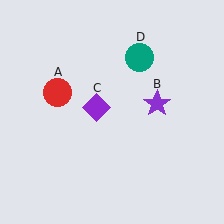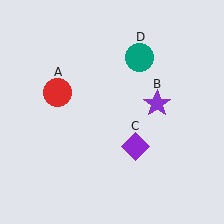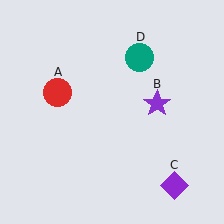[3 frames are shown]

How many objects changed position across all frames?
1 object changed position: purple diamond (object C).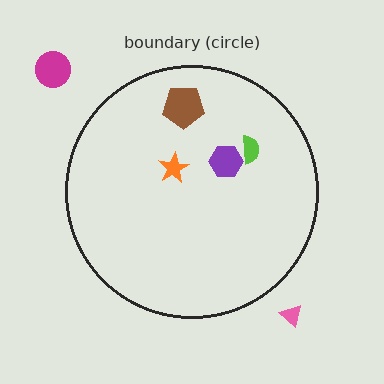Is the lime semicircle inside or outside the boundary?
Inside.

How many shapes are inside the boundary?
4 inside, 2 outside.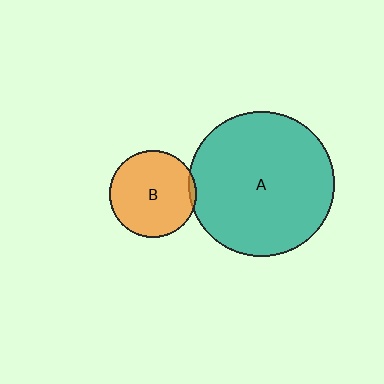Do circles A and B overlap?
Yes.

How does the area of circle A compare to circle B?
Approximately 2.8 times.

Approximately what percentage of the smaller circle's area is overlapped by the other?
Approximately 5%.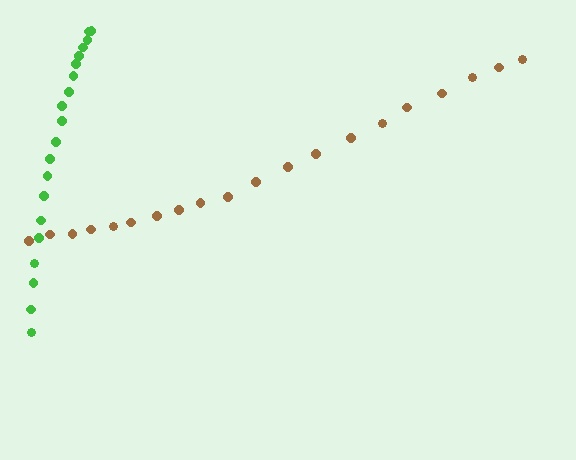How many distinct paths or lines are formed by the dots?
There are 2 distinct paths.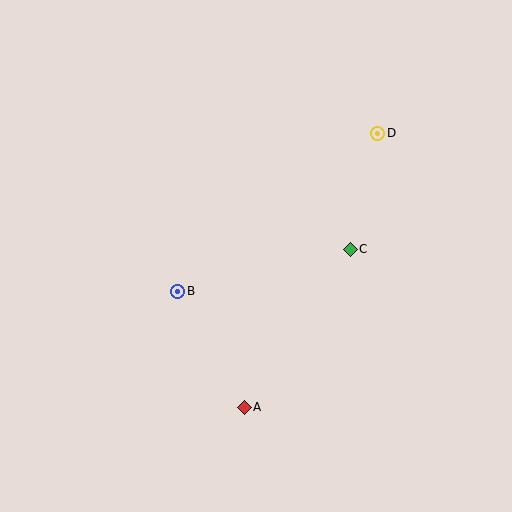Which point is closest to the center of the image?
Point B at (178, 291) is closest to the center.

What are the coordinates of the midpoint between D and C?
The midpoint between D and C is at (364, 191).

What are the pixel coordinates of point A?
Point A is at (244, 407).